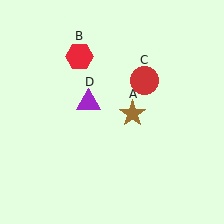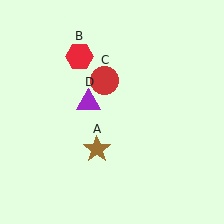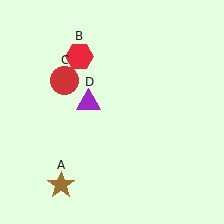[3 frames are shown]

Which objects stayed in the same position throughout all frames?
Red hexagon (object B) and purple triangle (object D) remained stationary.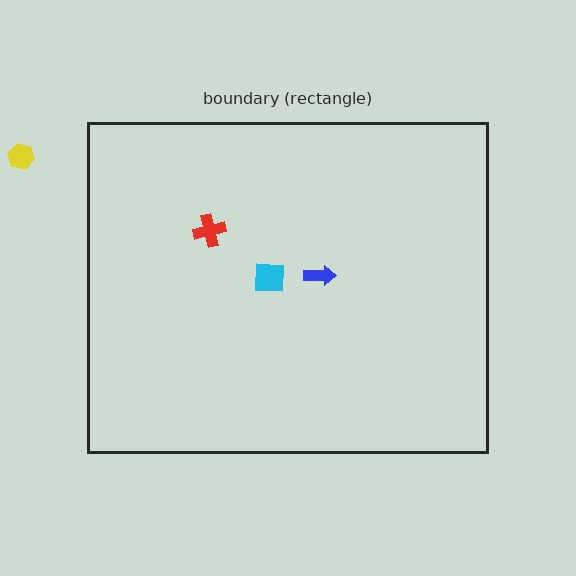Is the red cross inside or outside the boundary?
Inside.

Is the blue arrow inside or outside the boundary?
Inside.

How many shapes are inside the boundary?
3 inside, 1 outside.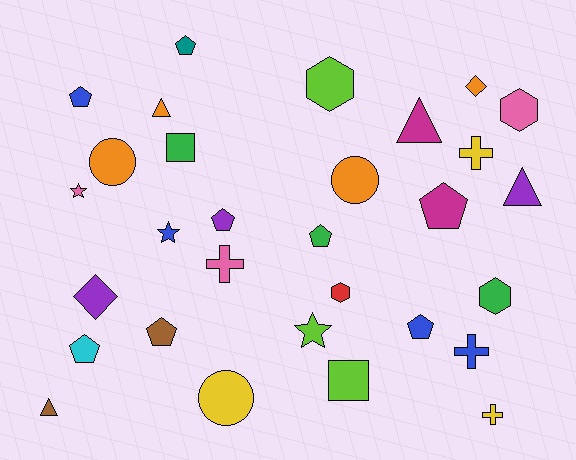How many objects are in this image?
There are 30 objects.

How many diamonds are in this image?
There are 2 diamonds.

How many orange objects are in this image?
There are 4 orange objects.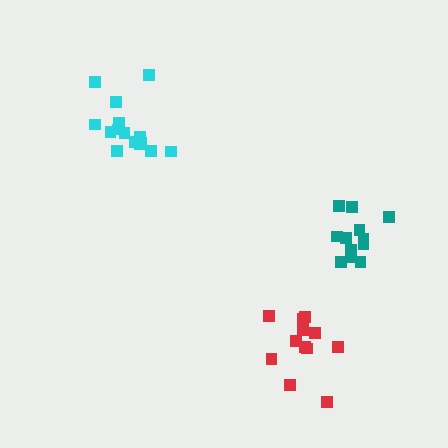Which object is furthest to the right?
The teal cluster is rightmost.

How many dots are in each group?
Group 1: 15 dots, Group 2: 13 dots, Group 3: 12 dots (40 total).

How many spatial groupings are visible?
There are 3 spatial groupings.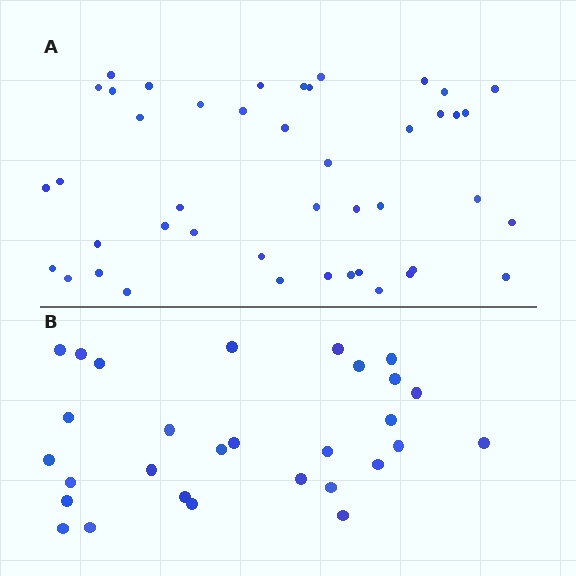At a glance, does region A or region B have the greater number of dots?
Region A (the top region) has more dots.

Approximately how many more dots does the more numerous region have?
Region A has approximately 15 more dots than region B.